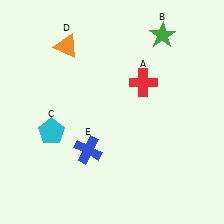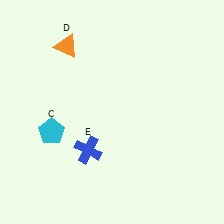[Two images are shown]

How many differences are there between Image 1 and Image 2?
There are 2 differences between the two images.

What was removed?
The red cross (A), the green star (B) were removed in Image 2.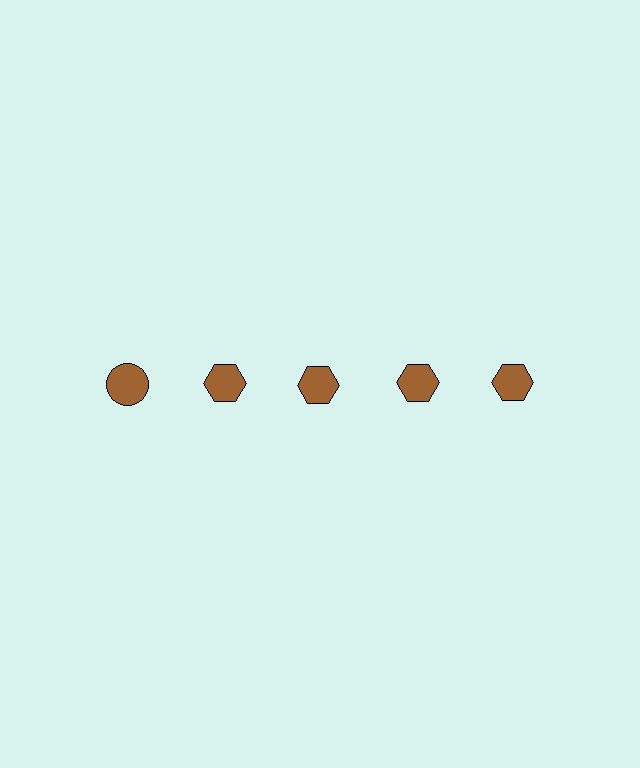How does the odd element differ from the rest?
It has a different shape: circle instead of hexagon.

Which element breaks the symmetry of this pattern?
The brown circle in the top row, leftmost column breaks the symmetry. All other shapes are brown hexagons.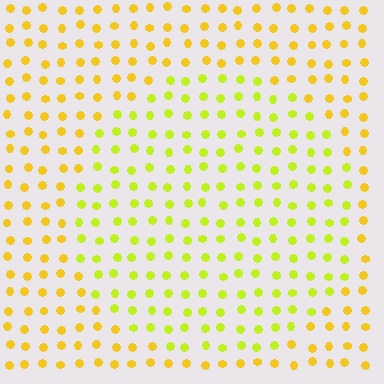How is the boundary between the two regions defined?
The boundary is defined purely by a slight shift in hue (about 27 degrees). Spacing, size, and orientation are identical on both sides.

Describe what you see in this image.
The image is filled with small yellow elements in a uniform arrangement. A circle-shaped region is visible where the elements are tinted to a slightly different hue, forming a subtle color boundary.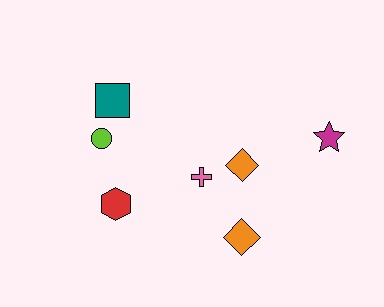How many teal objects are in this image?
There is 1 teal object.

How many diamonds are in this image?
There are 2 diamonds.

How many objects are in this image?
There are 7 objects.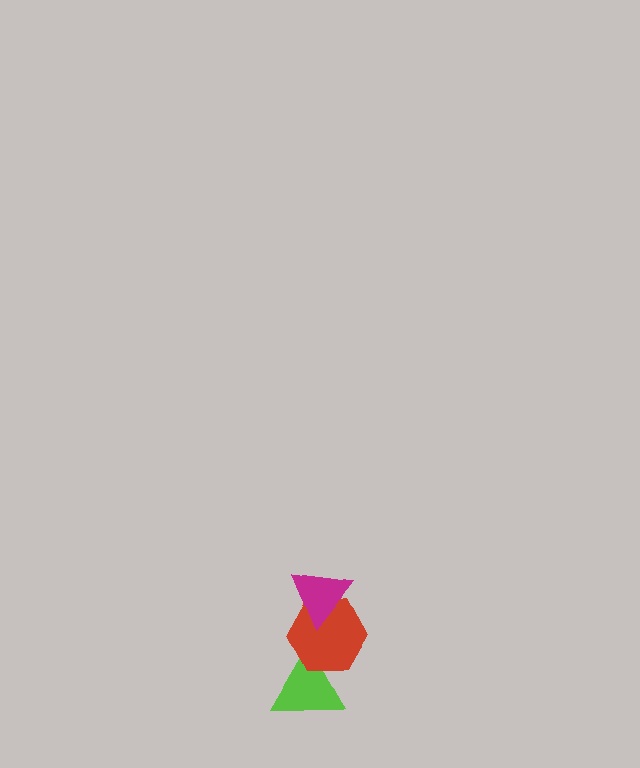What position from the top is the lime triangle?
The lime triangle is 3rd from the top.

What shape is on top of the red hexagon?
The magenta triangle is on top of the red hexagon.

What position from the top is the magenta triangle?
The magenta triangle is 1st from the top.